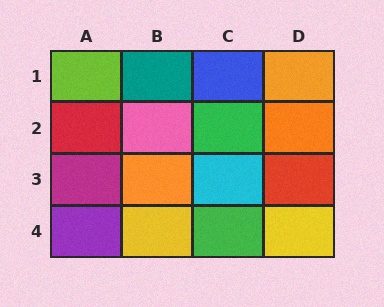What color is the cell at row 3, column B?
Orange.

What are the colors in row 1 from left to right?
Lime, teal, blue, orange.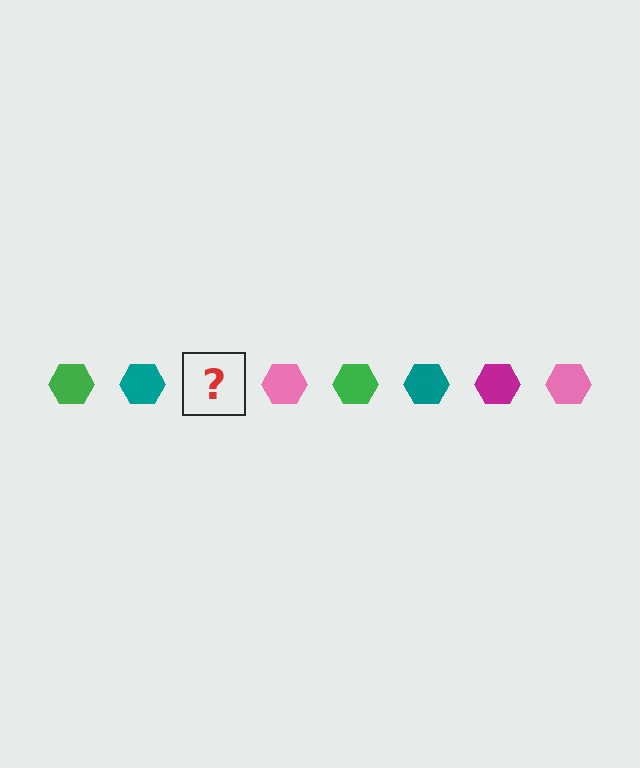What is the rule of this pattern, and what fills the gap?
The rule is that the pattern cycles through green, teal, magenta, pink hexagons. The gap should be filled with a magenta hexagon.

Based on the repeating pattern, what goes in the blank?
The blank should be a magenta hexagon.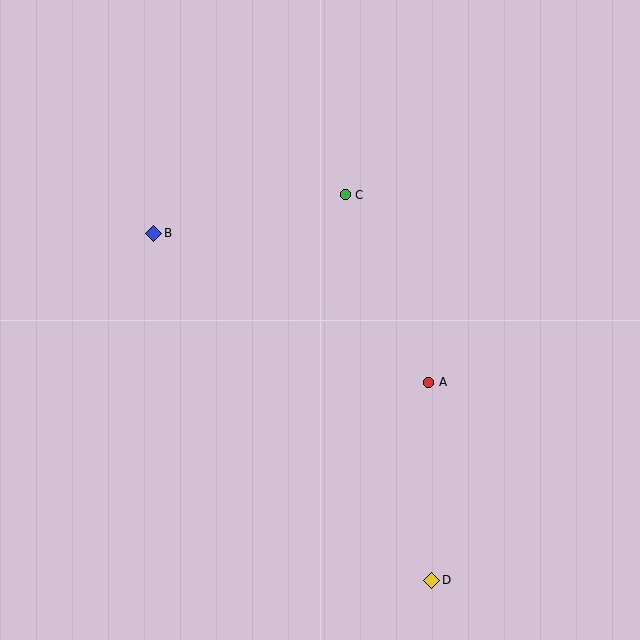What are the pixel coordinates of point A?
Point A is at (429, 382).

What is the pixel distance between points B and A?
The distance between B and A is 313 pixels.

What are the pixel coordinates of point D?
Point D is at (432, 580).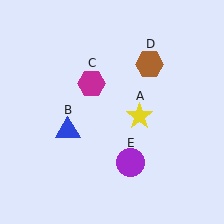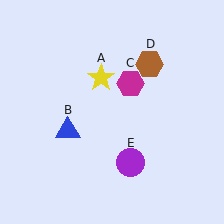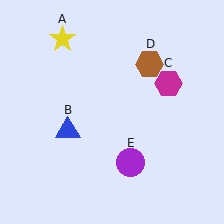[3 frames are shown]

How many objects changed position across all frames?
2 objects changed position: yellow star (object A), magenta hexagon (object C).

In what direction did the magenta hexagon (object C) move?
The magenta hexagon (object C) moved right.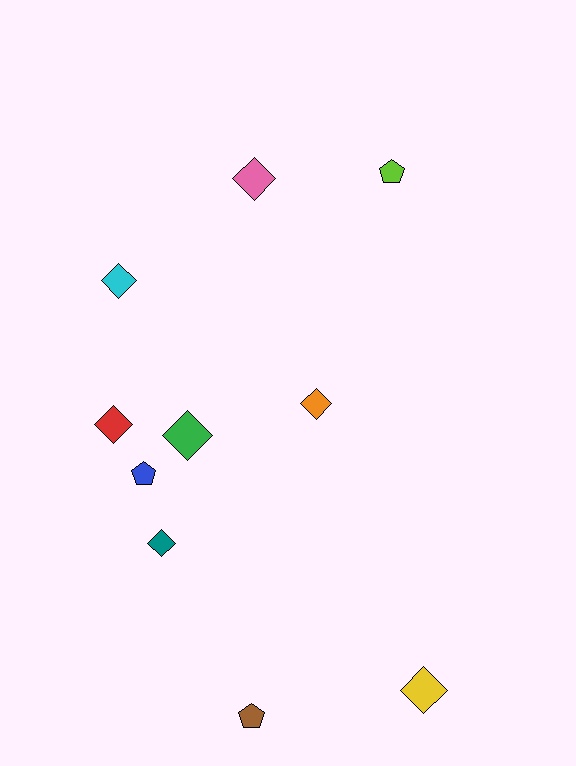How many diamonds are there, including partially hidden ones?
There are 7 diamonds.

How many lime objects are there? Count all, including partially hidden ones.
There is 1 lime object.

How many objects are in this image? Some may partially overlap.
There are 10 objects.